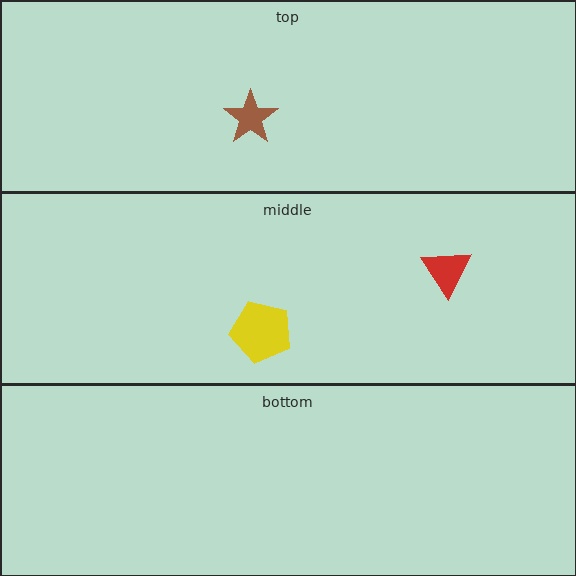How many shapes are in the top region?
1.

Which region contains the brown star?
The top region.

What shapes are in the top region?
The brown star.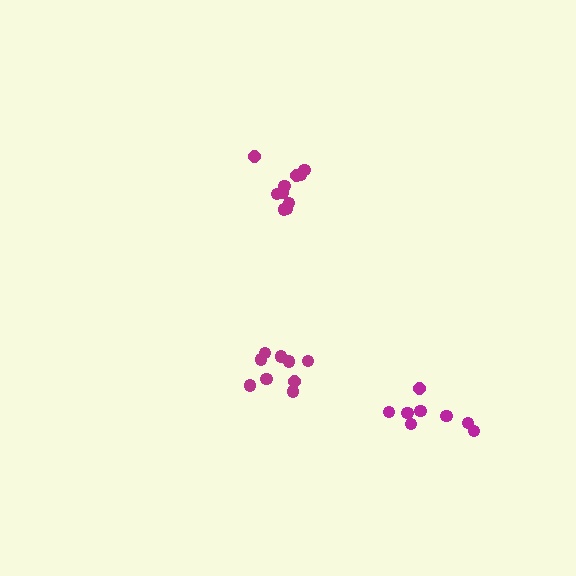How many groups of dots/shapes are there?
There are 3 groups.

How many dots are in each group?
Group 1: 10 dots, Group 2: 9 dots, Group 3: 8 dots (27 total).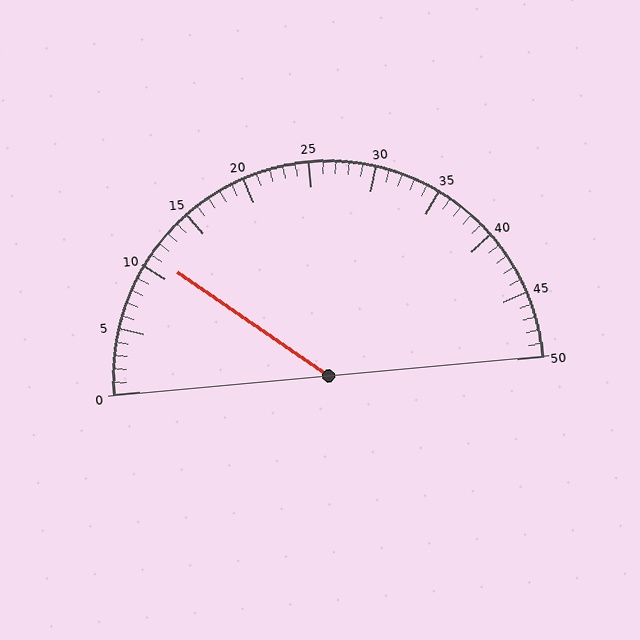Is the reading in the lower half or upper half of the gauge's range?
The reading is in the lower half of the range (0 to 50).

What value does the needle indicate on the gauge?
The needle indicates approximately 11.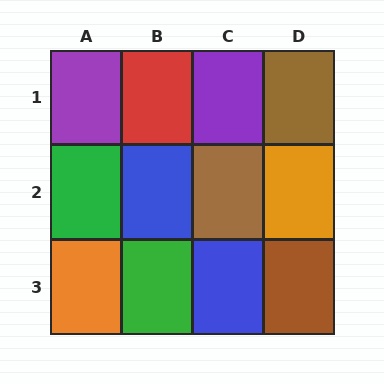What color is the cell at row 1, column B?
Red.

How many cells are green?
2 cells are green.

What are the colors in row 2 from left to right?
Green, blue, brown, orange.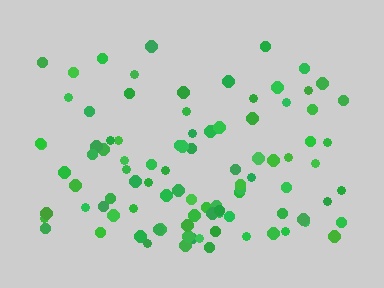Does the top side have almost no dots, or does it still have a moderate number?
Still a moderate number, just noticeably fewer than the bottom.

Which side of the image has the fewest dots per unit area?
The top.